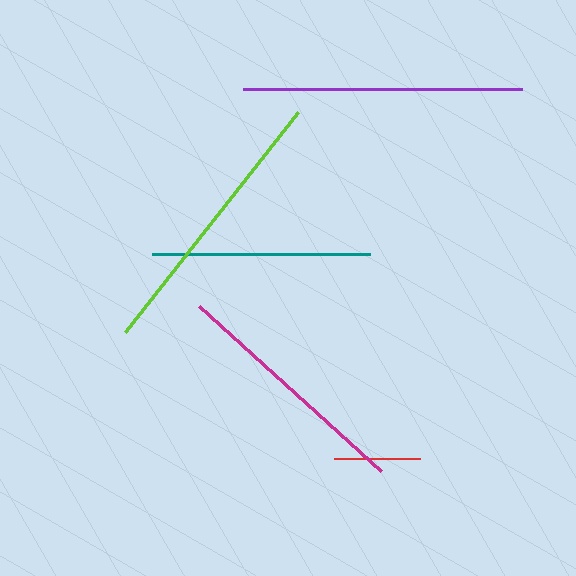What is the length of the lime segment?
The lime segment is approximately 280 pixels long.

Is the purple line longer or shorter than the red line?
The purple line is longer than the red line.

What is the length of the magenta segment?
The magenta segment is approximately 245 pixels long.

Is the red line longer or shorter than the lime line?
The lime line is longer than the red line.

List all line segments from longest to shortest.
From longest to shortest: lime, purple, magenta, teal, red.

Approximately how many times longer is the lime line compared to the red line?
The lime line is approximately 3.2 times the length of the red line.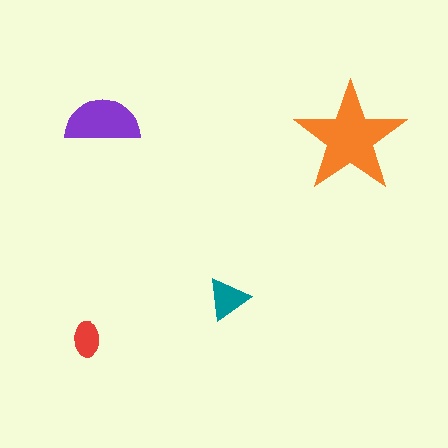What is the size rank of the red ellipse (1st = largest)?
4th.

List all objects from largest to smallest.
The orange star, the purple semicircle, the teal triangle, the red ellipse.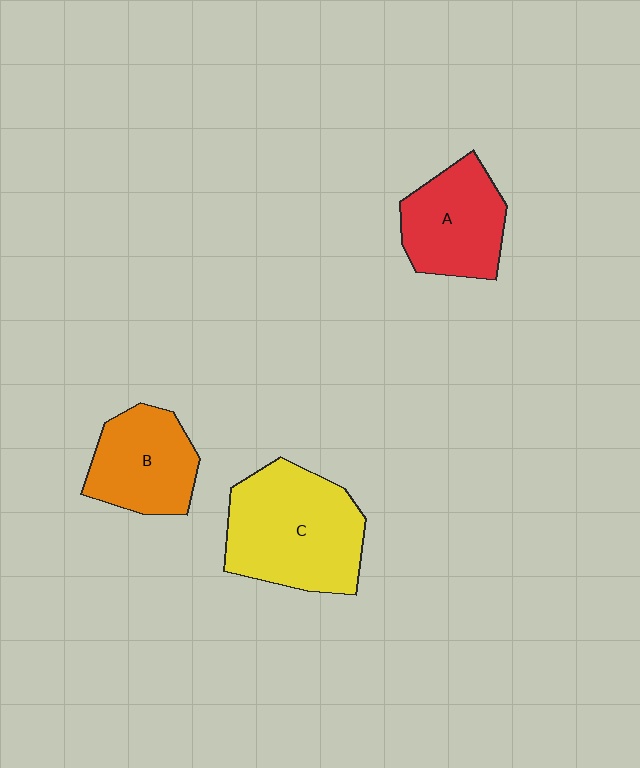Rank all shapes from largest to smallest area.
From largest to smallest: C (yellow), A (red), B (orange).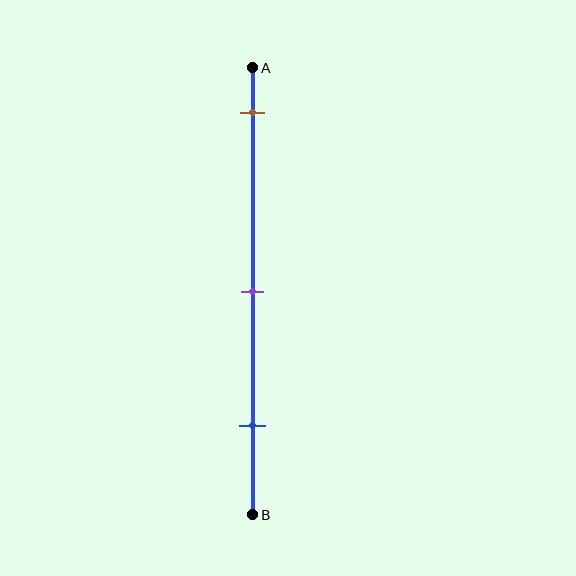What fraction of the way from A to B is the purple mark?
The purple mark is approximately 50% (0.5) of the way from A to B.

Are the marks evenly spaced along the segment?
Yes, the marks are approximately evenly spaced.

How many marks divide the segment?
There are 3 marks dividing the segment.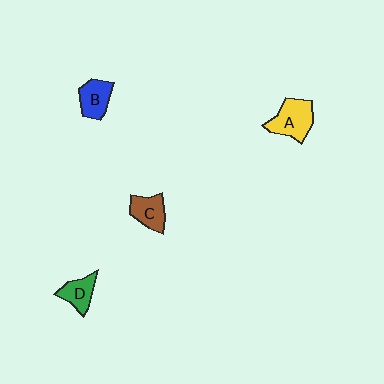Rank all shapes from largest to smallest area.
From largest to smallest: A (yellow), B (blue), C (brown), D (green).